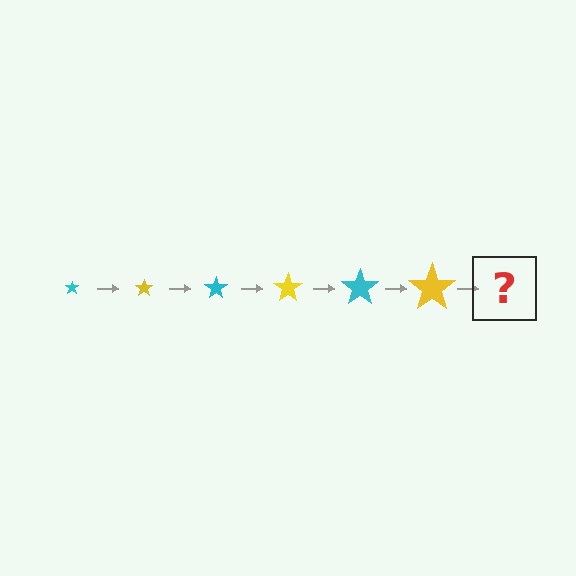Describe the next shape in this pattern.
It should be a cyan star, larger than the previous one.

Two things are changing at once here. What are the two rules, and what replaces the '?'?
The two rules are that the star grows larger each step and the color cycles through cyan and yellow. The '?' should be a cyan star, larger than the previous one.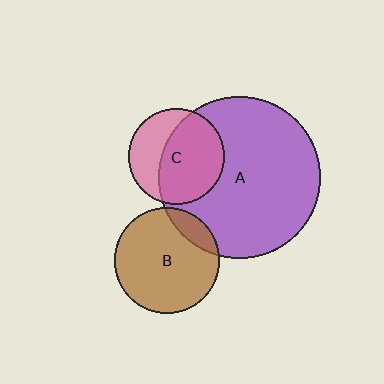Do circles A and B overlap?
Yes.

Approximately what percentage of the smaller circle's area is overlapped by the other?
Approximately 15%.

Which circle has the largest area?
Circle A (purple).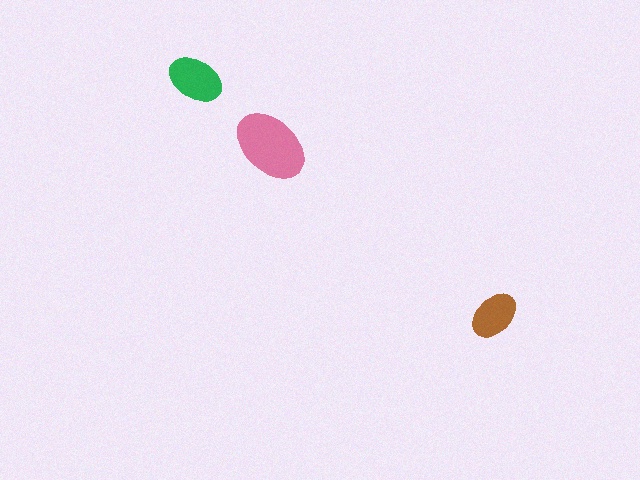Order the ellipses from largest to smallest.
the pink one, the green one, the brown one.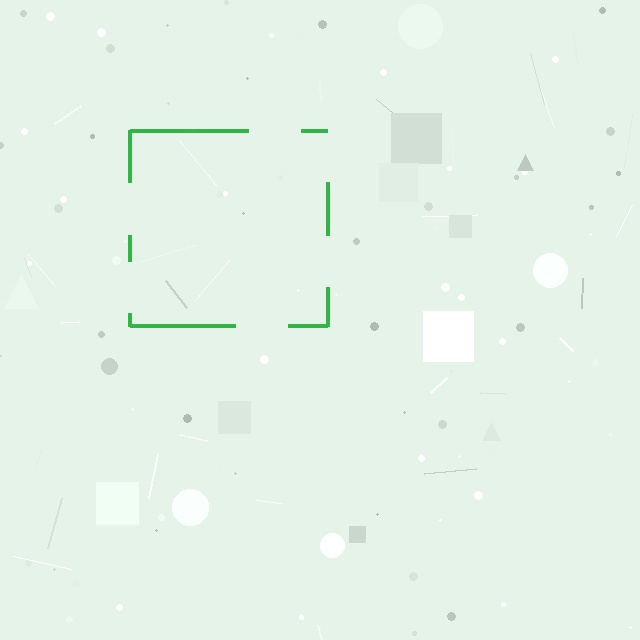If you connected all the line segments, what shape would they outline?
They would outline a square.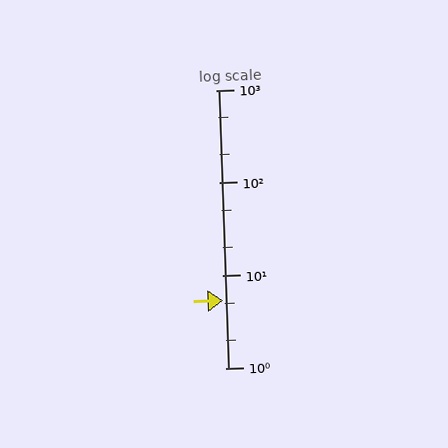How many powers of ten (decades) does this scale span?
The scale spans 3 decades, from 1 to 1000.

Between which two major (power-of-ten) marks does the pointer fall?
The pointer is between 1 and 10.